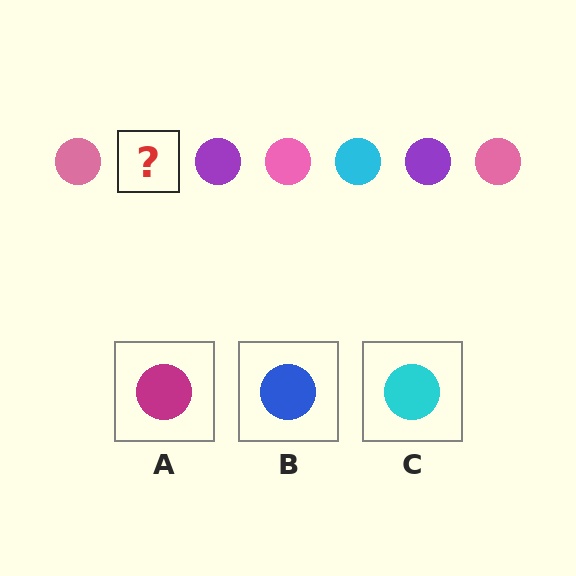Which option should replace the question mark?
Option C.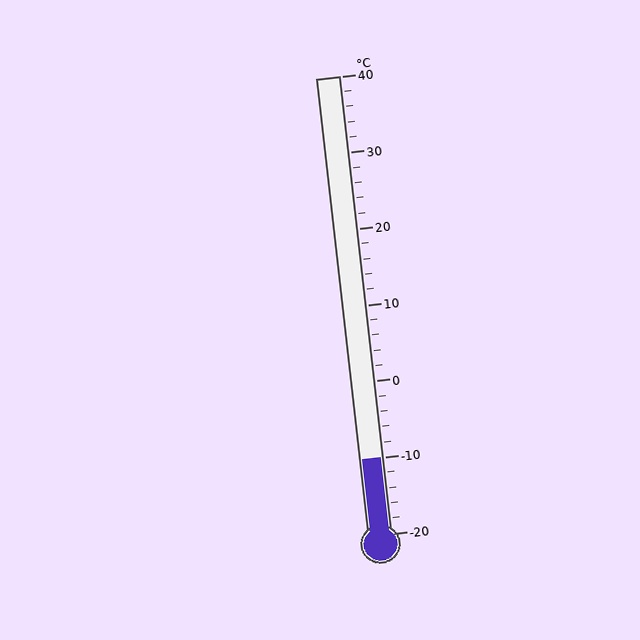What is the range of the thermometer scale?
The thermometer scale ranges from -20°C to 40°C.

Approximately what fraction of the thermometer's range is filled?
The thermometer is filled to approximately 15% of its range.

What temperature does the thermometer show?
The thermometer shows approximately -10°C.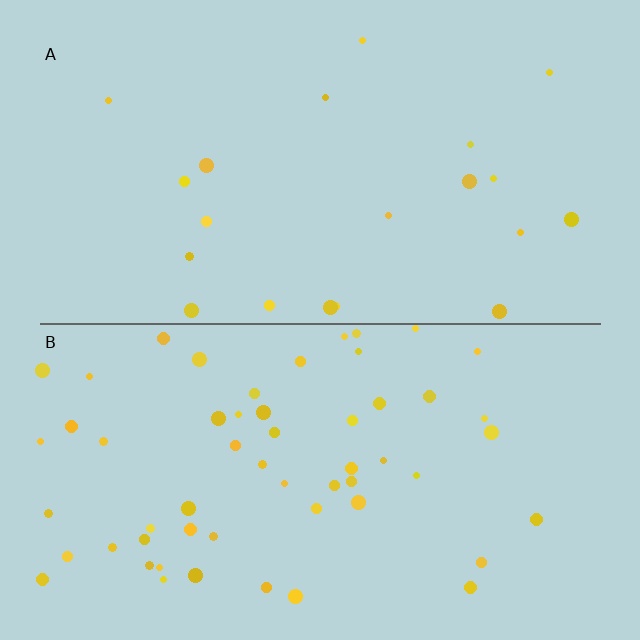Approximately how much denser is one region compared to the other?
Approximately 2.7× — region B over region A.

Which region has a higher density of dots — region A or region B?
B (the bottom).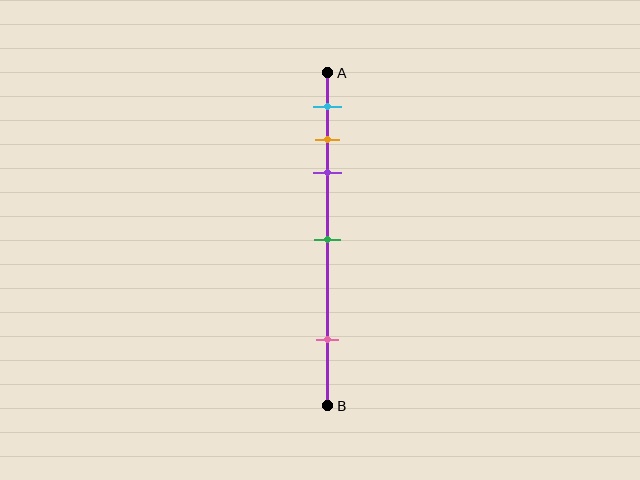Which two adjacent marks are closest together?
The orange and purple marks are the closest adjacent pair.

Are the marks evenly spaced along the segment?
No, the marks are not evenly spaced.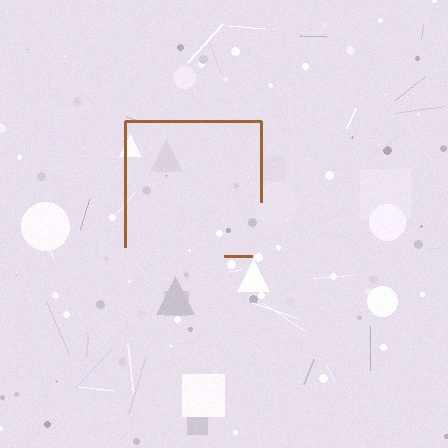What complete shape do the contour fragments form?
The contour fragments form a square.